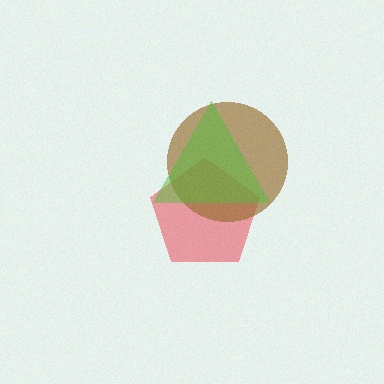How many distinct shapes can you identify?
There are 3 distinct shapes: a red pentagon, a brown circle, a lime triangle.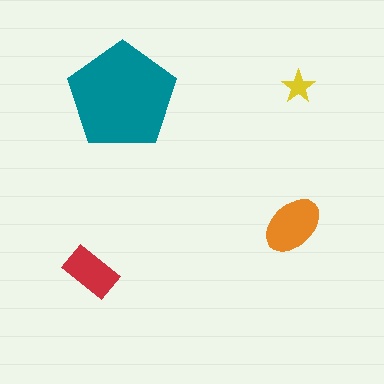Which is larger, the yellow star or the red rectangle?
The red rectangle.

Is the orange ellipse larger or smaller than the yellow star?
Larger.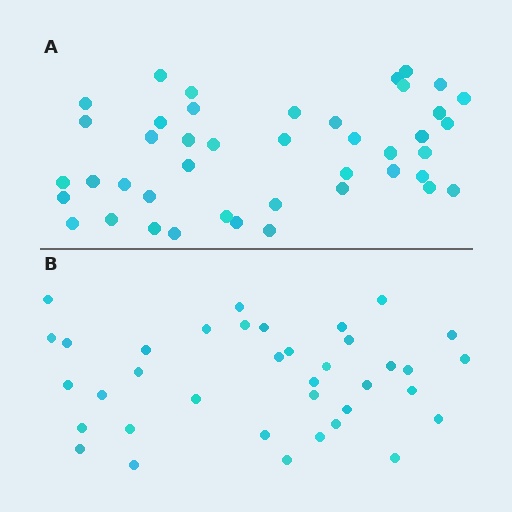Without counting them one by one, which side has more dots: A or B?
Region A (the top region) has more dots.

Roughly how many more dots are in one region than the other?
Region A has about 6 more dots than region B.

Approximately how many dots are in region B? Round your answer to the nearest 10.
About 40 dots. (The exact count is 37, which rounds to 40.)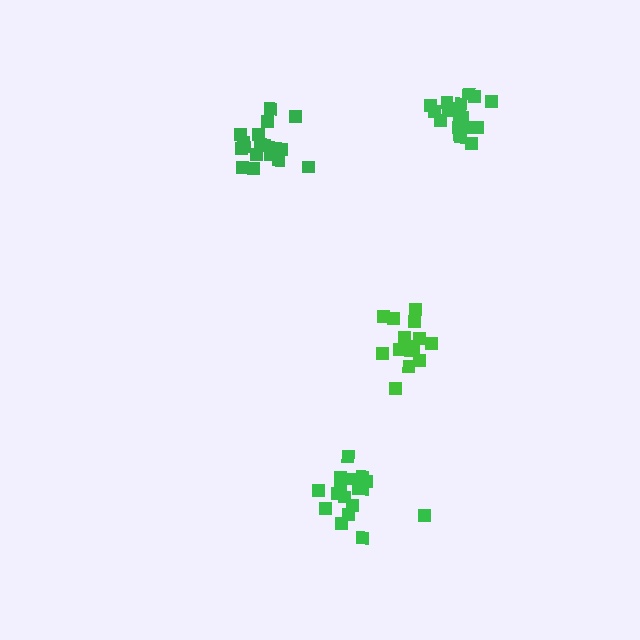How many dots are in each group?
Group 1: 17 dots, Group 2: 15 dots, Group 3: 19 dots, Group 4: 18 dots (69 total).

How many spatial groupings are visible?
There are 4 spatial groupings.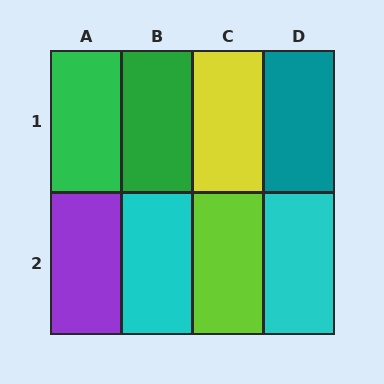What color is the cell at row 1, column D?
Teal.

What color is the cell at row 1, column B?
Green.